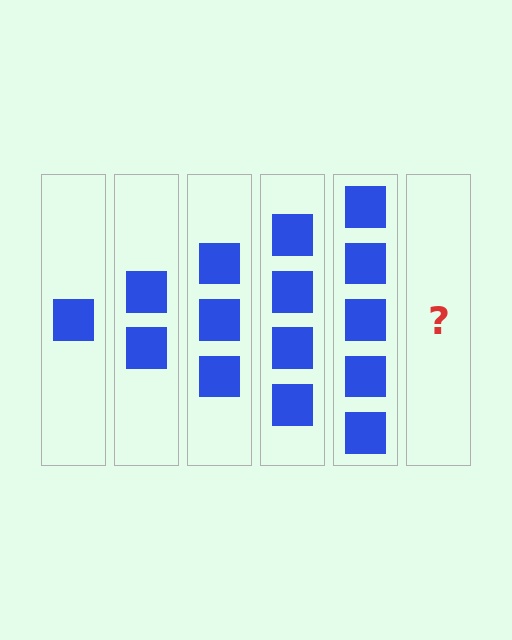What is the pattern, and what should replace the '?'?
The pattern is that each step adds one more square. The '?' should be 6 squares.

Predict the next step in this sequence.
The next step is 6 squares.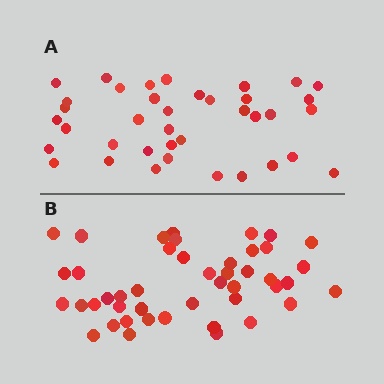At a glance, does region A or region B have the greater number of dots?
Region B (the bottom region) has more dots.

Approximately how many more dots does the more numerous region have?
Region B has roughly 8 or so more dots than region A.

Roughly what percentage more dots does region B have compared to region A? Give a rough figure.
About 20% more.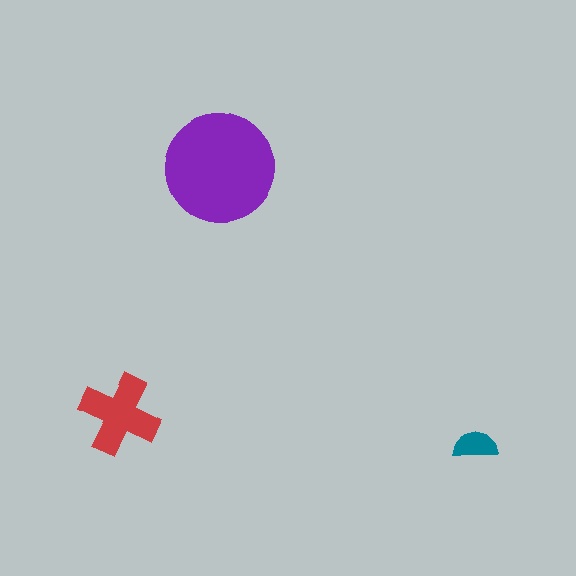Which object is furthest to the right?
The teal semicircle is rightmost.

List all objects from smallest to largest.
The teal semicircle, the red cross, the purple circle.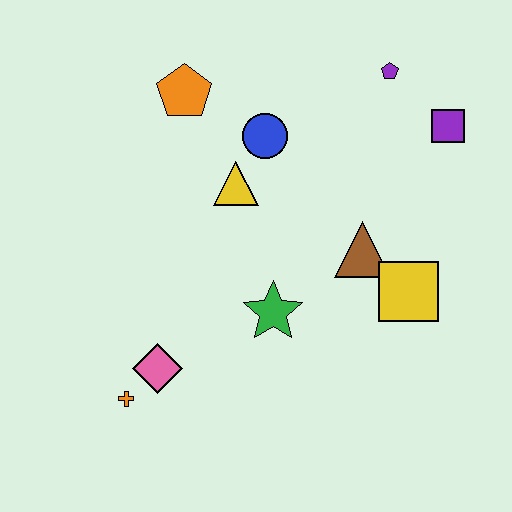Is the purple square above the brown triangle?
Yes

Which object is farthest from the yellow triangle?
The orange cross is farthest from the yellow triangle.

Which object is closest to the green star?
The brown triangle is closest to the green star.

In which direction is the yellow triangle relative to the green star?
The yellow triangle is above the green star.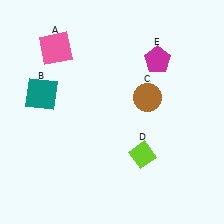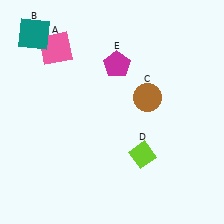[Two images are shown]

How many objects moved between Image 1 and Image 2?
2 objects moved between the two images.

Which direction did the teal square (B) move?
The teal square (B) moved up.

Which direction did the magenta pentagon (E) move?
The magenta pentagon (E) moved left.